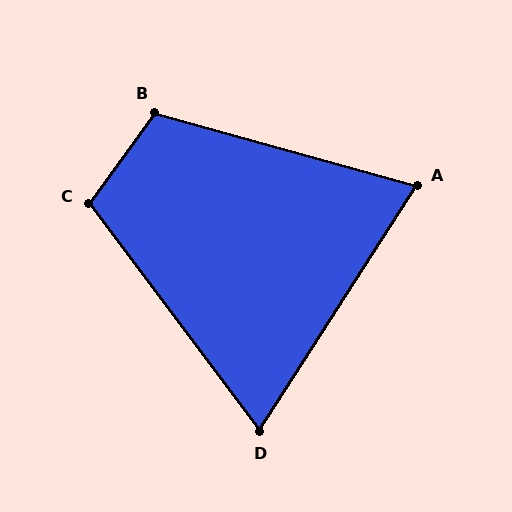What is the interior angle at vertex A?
Approximately 73 degrees (acute).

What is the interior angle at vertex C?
Approximately 107 degrees (obtuse).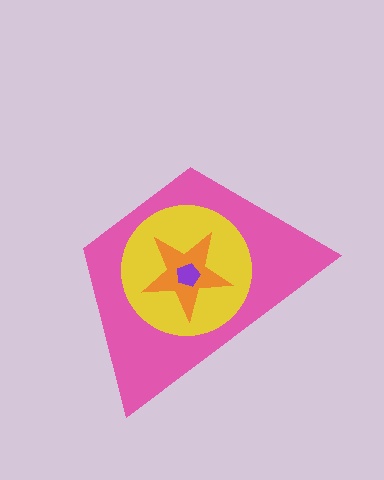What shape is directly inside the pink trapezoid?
The yellow circle.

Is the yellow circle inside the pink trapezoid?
Yes.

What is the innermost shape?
The purple pentagon.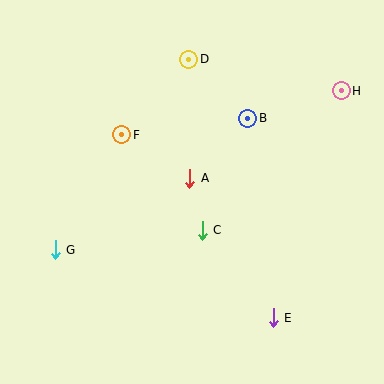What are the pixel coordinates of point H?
Point H is at (341, 91).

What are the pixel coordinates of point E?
Point E is at (273, 318).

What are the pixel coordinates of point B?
Point B is at (248, 118).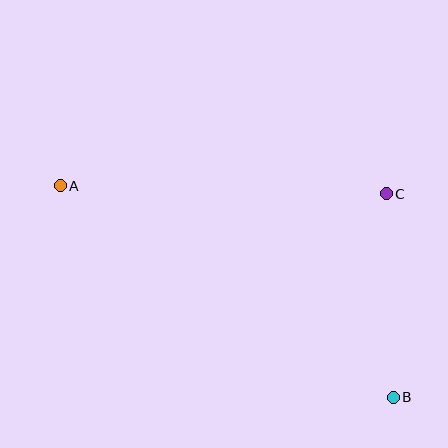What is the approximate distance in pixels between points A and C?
The distance between A and C is approximately 327 pixels.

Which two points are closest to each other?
Points B and C are closest to each other.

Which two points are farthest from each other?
Points A and B are farthest from each other.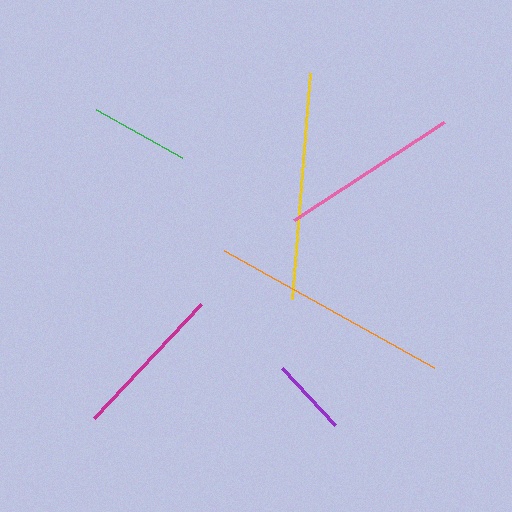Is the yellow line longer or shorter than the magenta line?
The yellow line is longer than the magenta line.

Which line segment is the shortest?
The purple line is the shortest at approximately 77 pixels.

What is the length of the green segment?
The green segment is approximately 99 pixels long.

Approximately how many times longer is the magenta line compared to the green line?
The magenta line is approximately 1.6 times the length of the green line.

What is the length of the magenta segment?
The magenta segment is approximately 156 pixels long.